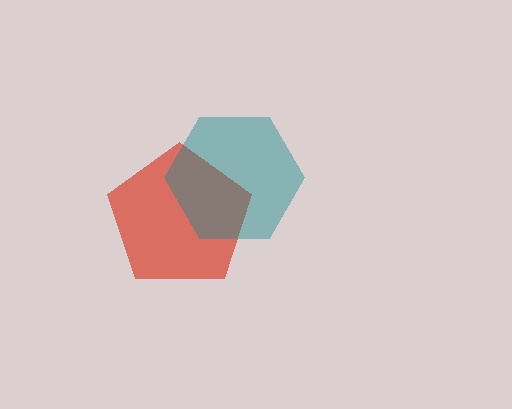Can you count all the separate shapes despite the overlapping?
Yes, there are 2 separate shapes.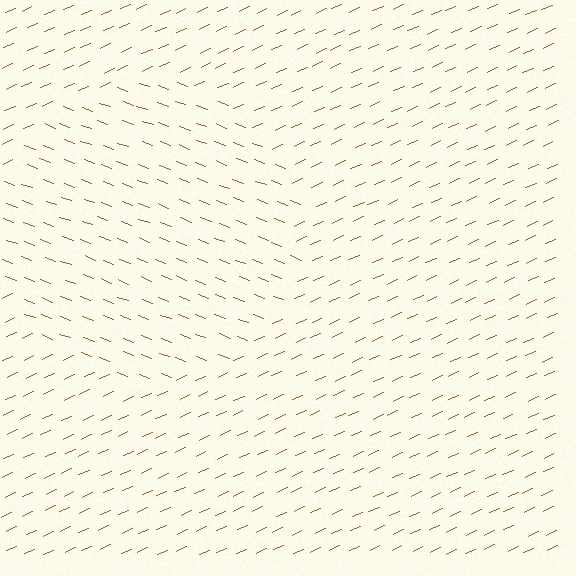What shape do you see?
I see a circle.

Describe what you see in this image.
The image is filled with small brown line segments. A circle region in the image has lines oriented differently from the surrounding lines, creating a visible texture boundary.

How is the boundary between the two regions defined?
The boundary is defined purely by a change in line orientation (approximately 45 degrees difference). All lines are the same color and thickness.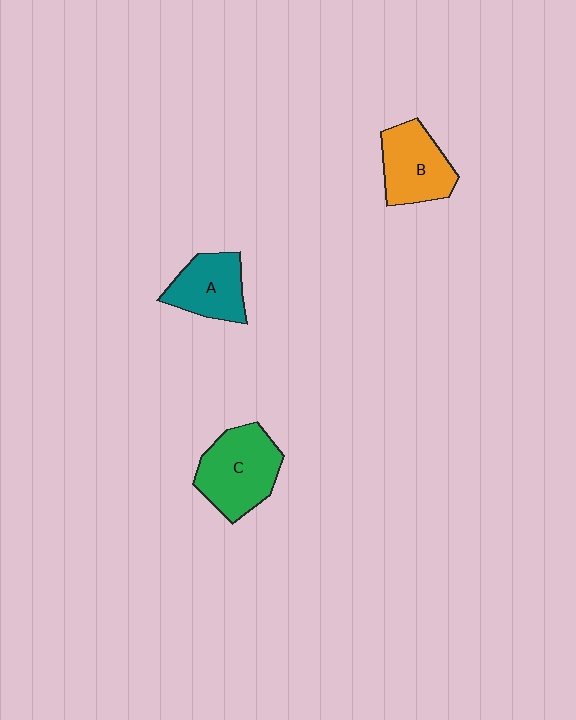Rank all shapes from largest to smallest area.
From largest to smallest: C (green), B (orange), A (teal).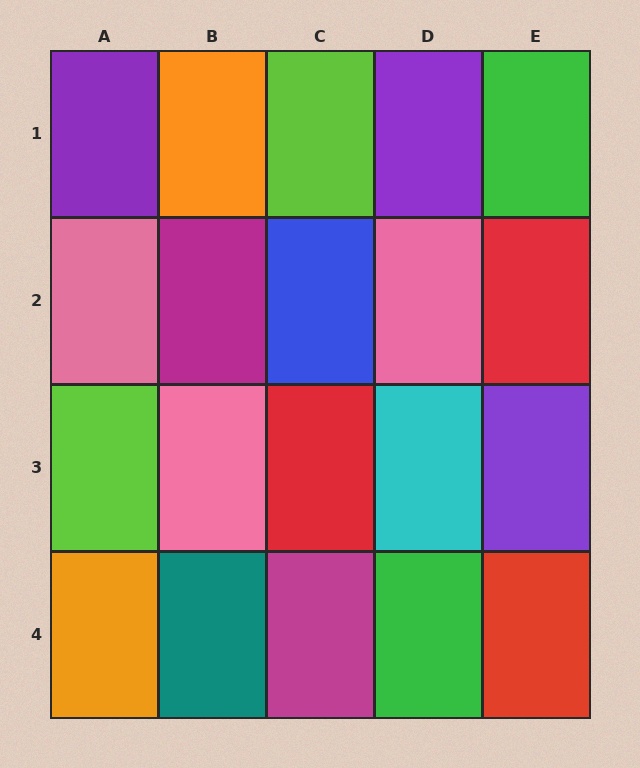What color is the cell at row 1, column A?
Purple.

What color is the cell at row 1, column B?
Orange.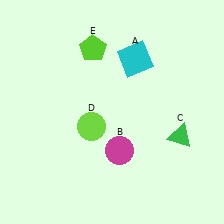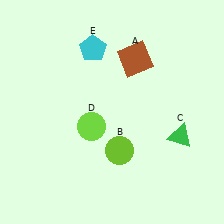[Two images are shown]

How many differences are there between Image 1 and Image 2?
There are 3 differences between the two images.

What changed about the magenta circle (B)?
In Image 1, B is magenta. In Image 2, it changed to lime.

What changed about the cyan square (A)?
In Image 1, A is cyan. In Image 2, it changed to brown.